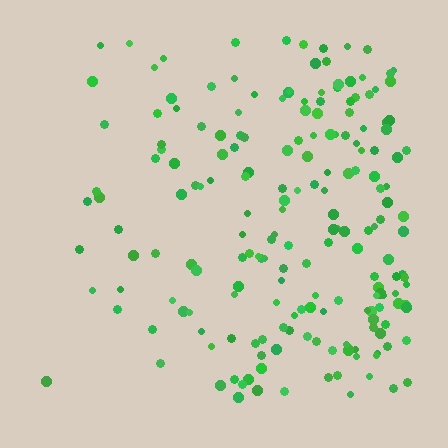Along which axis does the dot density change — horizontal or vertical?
Horizontal.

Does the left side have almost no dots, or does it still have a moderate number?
Still a moderate number, just noticeably fewer than the right.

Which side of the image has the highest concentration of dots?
The right.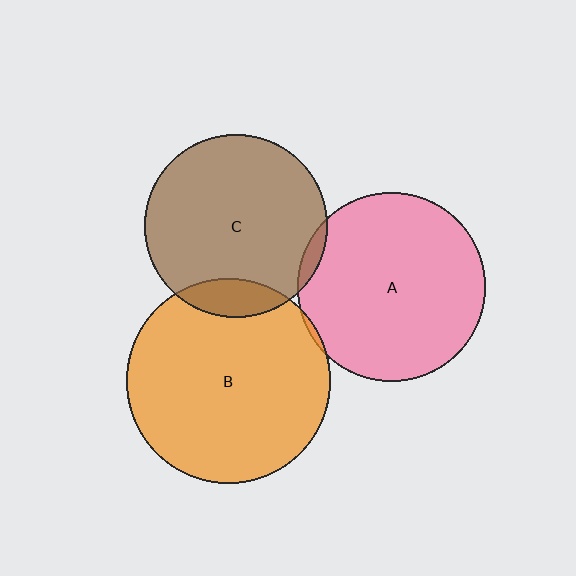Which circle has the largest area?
Circle B (orange).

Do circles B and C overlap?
Yes.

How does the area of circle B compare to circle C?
Approximately 1.3 times.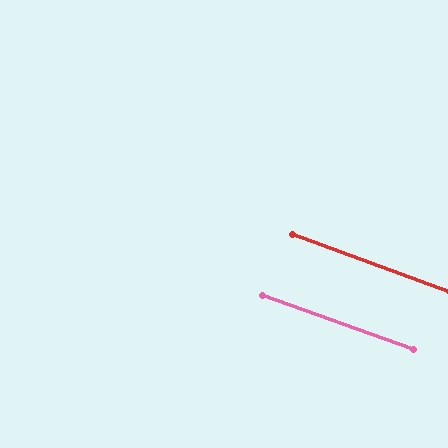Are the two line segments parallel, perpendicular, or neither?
Parallel — their directions differ by only 0.0°.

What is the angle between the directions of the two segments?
Approximately 0 degrees.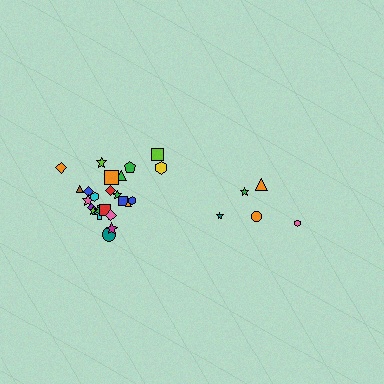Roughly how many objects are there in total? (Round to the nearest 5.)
Roughly 30 objects in total.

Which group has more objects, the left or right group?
The left group.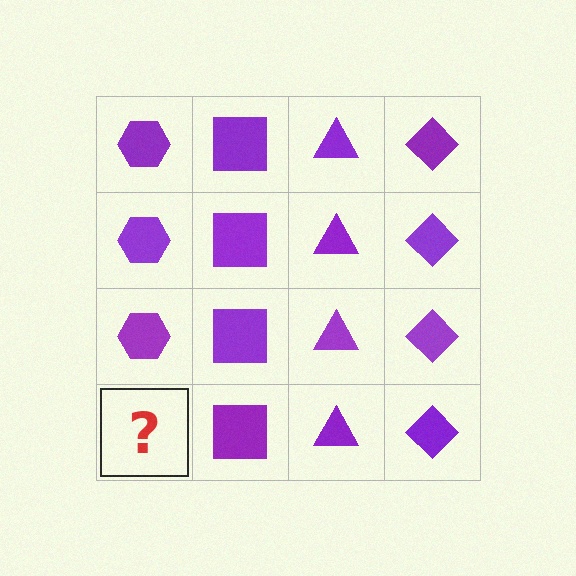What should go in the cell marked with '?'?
The missing cell should contain a purple hexagon.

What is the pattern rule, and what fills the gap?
The rule is that each column has a consistent shape. The gap should be filled with a purple hexagon.